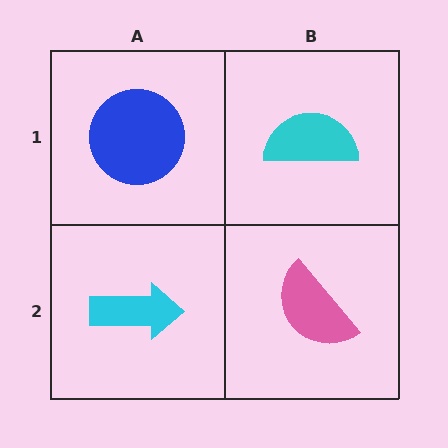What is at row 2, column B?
A pink semicircle.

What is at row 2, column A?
A cyan arrow.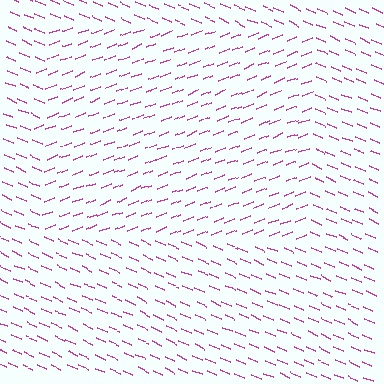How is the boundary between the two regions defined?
The boundary is defined purely by a change in line orientation (approximately 45 degrees difference). All lines are the same color and thickness.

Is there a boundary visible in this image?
Yes, there is a texture boundary formed by a change in line orientation.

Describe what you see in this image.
The image is filled with small magenta line segments. A rectangle region in the image has lines oriented differently from the surrounding lines, creating a visible texture boundary.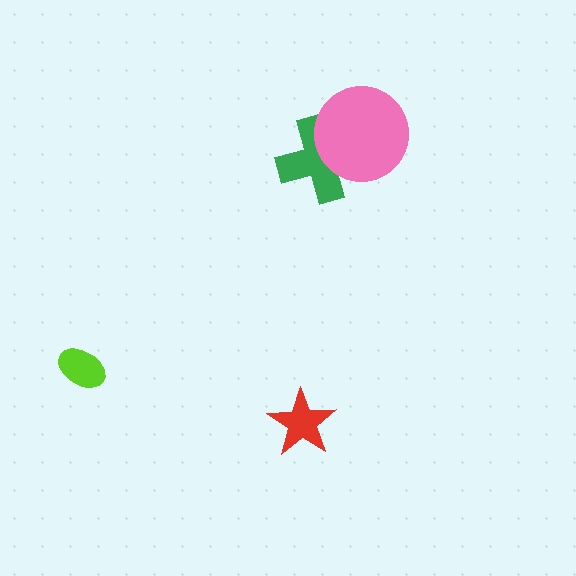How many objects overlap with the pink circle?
1 object overlaps with the pink circle.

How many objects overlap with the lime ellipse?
0 objects overlap with the lime ellipse.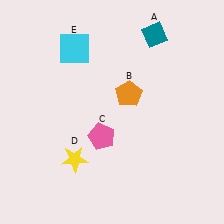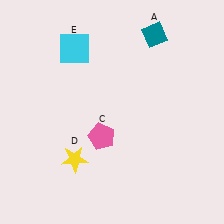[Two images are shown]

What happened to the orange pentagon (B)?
The orange pentagon (B) was removed in Image 2. It was in the top-right area of Image 1.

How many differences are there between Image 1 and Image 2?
There is 1 difference between the two images.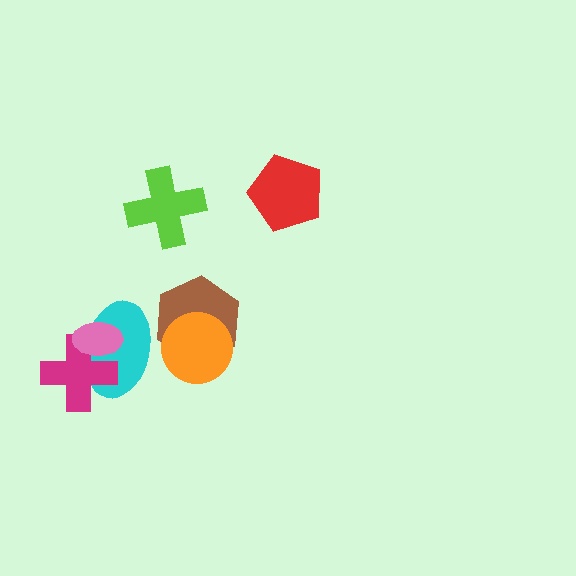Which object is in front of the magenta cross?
The pink ellipse is in front of the magenta cross.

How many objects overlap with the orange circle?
1 object overlaps with the orange circle.